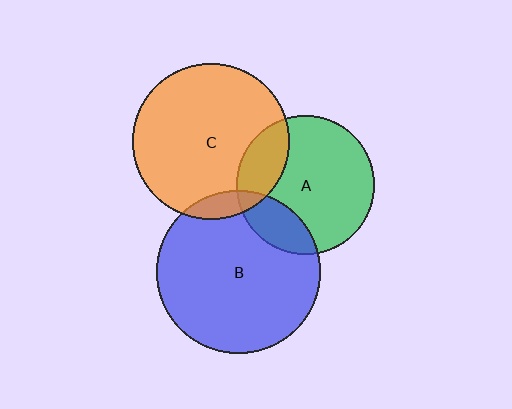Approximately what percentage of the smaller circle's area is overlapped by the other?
Approximately 10%.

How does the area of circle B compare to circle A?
Approximately 1.4 times.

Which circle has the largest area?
Circle B (blue).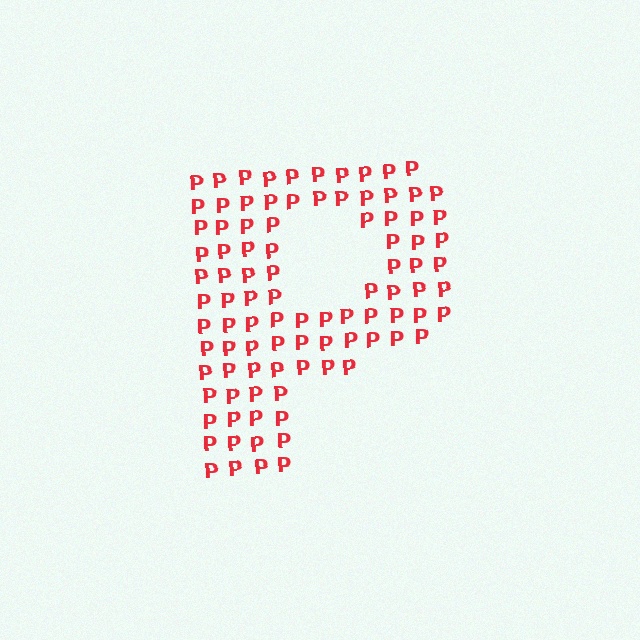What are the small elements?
The small elements are letter P's.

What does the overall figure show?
The overall figure shows the letter P.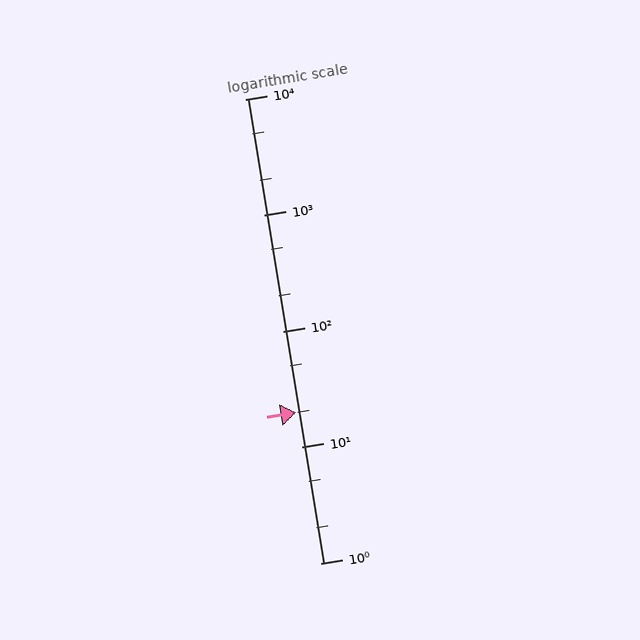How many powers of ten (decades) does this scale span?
The scale spans 4 decades, from 1 to 10000.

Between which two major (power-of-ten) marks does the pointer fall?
The pointer is between 10 and 100.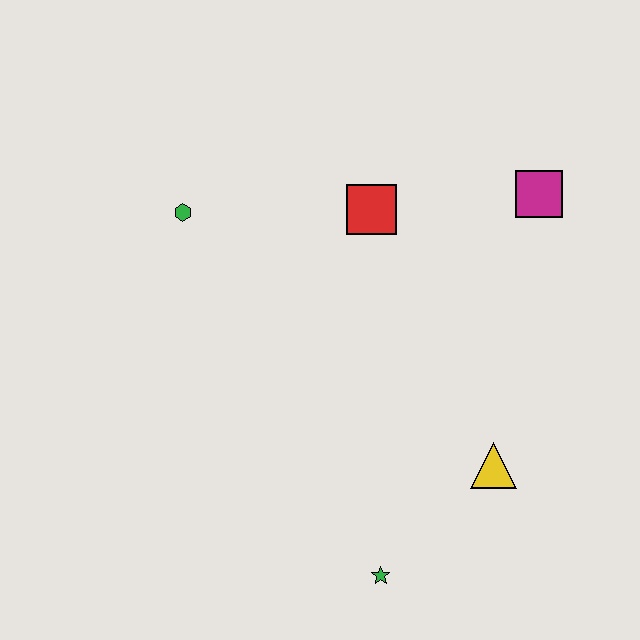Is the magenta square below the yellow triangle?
No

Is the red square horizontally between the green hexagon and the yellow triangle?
Yes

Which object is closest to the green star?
The yellow triangle is closest to the green star.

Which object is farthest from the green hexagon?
The green star is farthest from the green hexagon.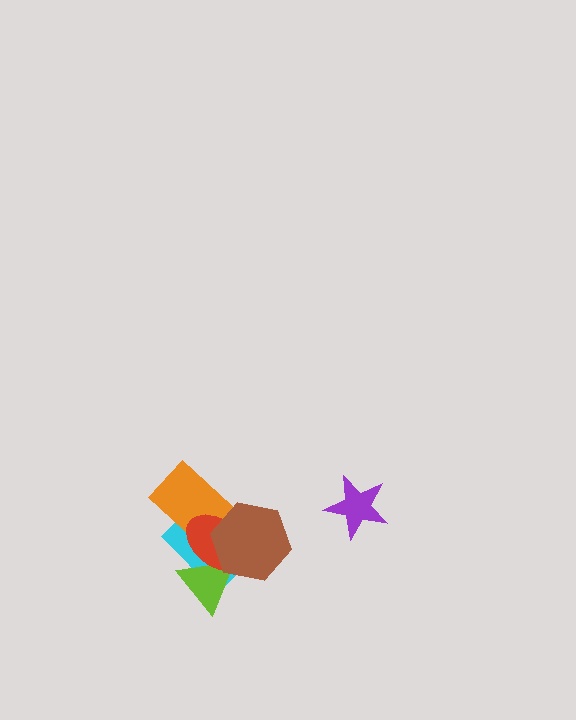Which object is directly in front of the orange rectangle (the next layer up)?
The red ellipse is directly in front of the orange rectangle.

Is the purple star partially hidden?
No, no other shape covers it.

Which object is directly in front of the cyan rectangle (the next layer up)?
The orange rectangle is directly in front of the cyan rectangle.